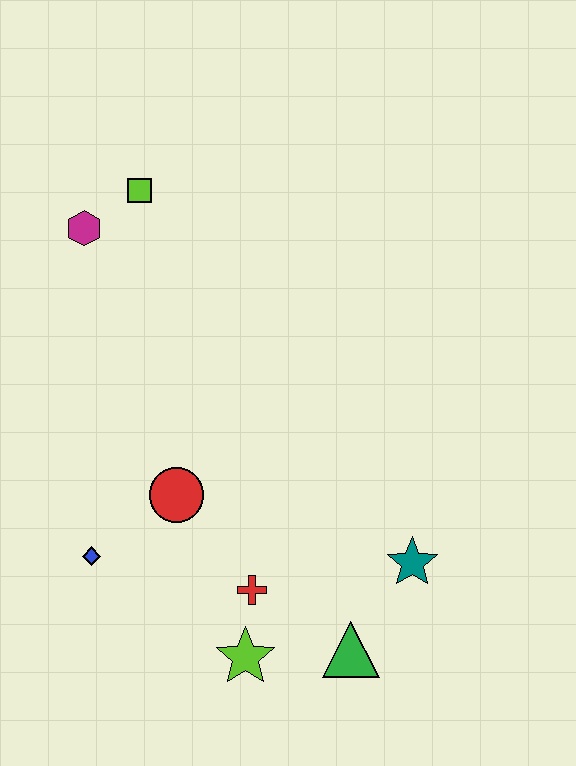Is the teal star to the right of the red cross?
Yes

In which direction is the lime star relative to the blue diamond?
The lime star is to the right of the blue diamond.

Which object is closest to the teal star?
The green triangle is closest to the teal star.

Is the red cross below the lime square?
Yes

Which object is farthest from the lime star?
The lime square is farthest from the lime star.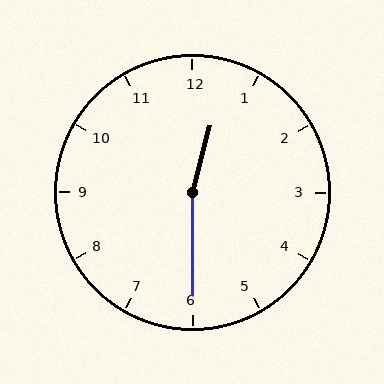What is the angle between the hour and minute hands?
Approximately 165 degrees.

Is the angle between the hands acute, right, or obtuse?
It is obtuse.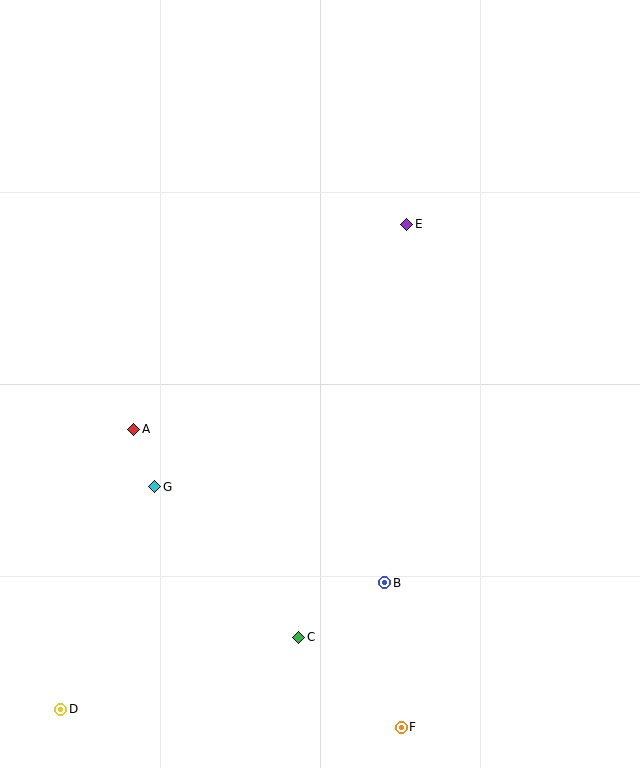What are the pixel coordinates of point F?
Point F is at (401, 727).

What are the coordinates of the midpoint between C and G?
The midpoint between C and G is at (227, 562).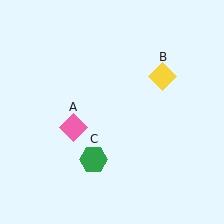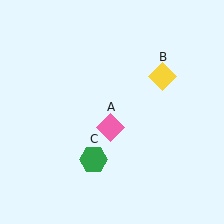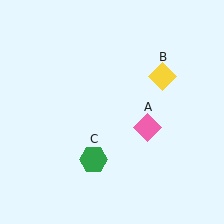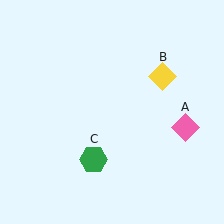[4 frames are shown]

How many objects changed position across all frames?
1 object changed position: pink diamond (object A).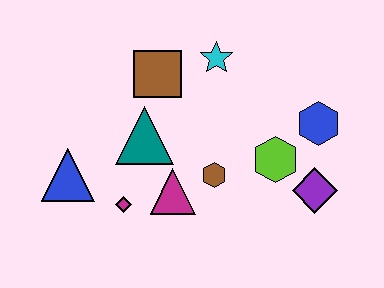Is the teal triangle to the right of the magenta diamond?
Yes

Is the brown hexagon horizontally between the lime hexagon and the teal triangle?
Yes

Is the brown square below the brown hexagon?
No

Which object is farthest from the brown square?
The purple diamond is farthest from the brown square.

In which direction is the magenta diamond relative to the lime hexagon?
The magenta diamond is to the left of the lime hexagon.